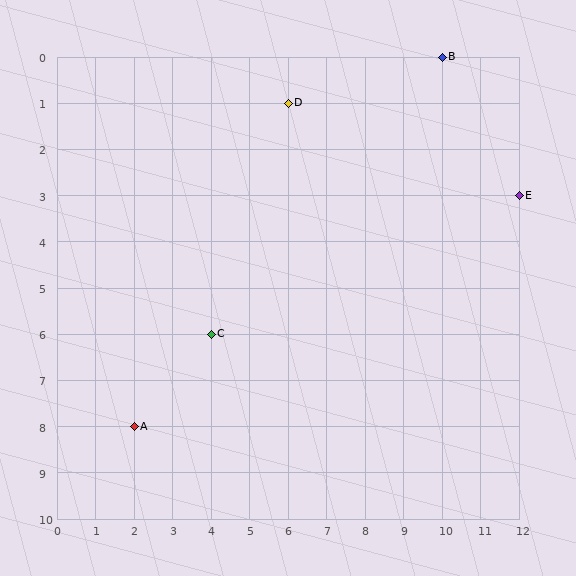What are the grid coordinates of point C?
Point C is at grid coordinates (4, 6).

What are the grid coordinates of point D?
Point D is at grid coordinates (6, 1).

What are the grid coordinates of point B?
Point B is at grid coordinates (10, 0).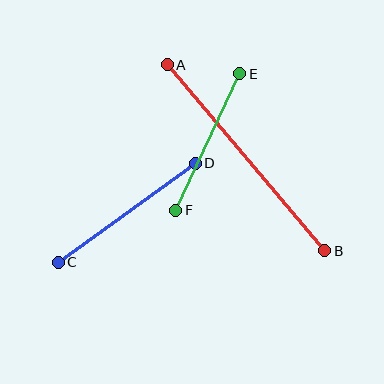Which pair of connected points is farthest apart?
Points A and B are farthest apart.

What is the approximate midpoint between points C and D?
The midpoint is at approximately (127, 213) pixels.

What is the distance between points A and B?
The distance is approximately 243 pixels.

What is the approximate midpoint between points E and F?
The midpoint is at approximately (208, 142) pixels.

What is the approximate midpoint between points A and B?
The midpoint is at approximately (246, 158) pixels.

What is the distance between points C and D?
The distance is approximately 169 pixels.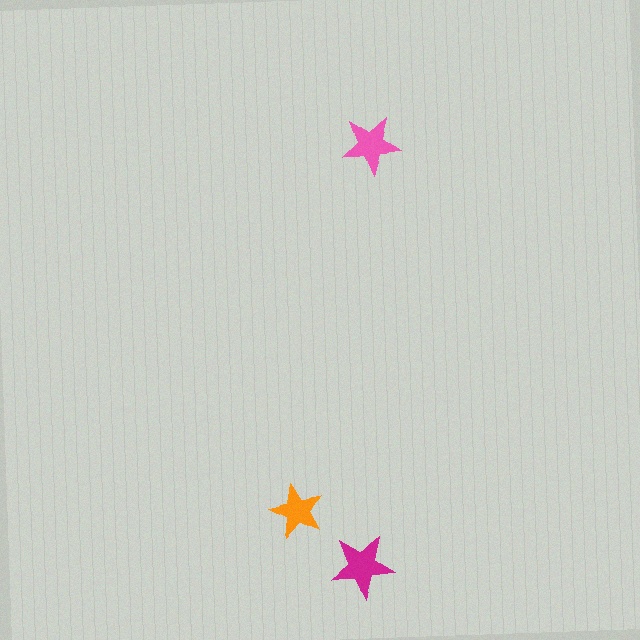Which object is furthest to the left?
The orange star is leftmost.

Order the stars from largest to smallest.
the magenta one, the pink one, the orange one.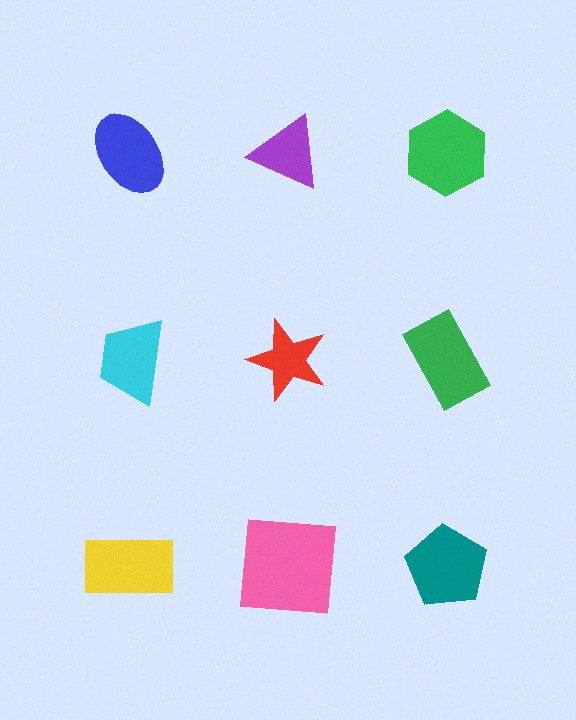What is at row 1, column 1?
A blue ellipse.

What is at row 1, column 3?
A green hexagon.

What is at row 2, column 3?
A green rectangle.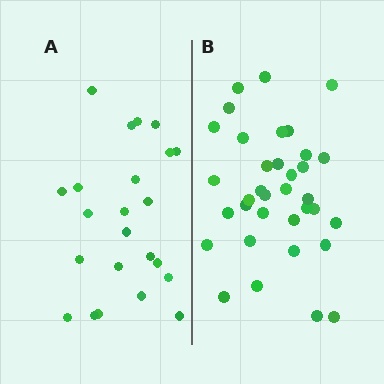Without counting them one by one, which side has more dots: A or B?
Region B (the right region) has more dots.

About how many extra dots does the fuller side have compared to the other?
Region B has roughly 12 or so more dots than region A.